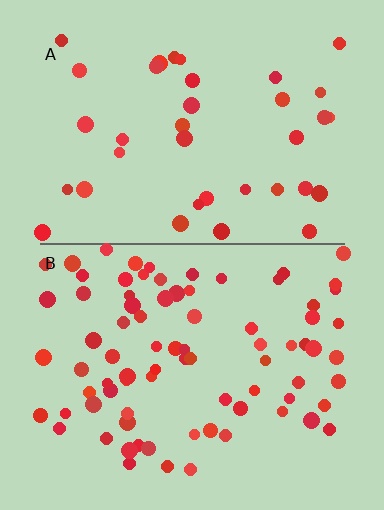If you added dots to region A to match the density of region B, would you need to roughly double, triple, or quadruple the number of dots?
Approximately double.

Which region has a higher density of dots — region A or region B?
B (the bottom).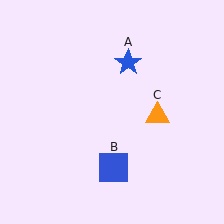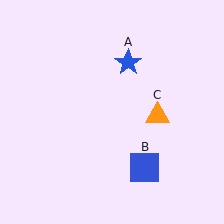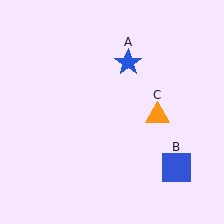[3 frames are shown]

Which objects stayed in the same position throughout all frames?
Blue star (object A) and orange triangle (object C) remained stationary.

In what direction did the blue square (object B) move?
The blue square (object B) moved right.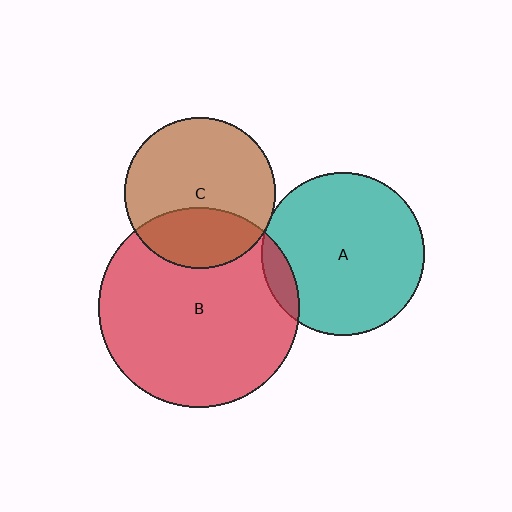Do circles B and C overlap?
Yes.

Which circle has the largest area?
Circle B (red).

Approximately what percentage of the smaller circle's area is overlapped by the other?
Approximately 30%.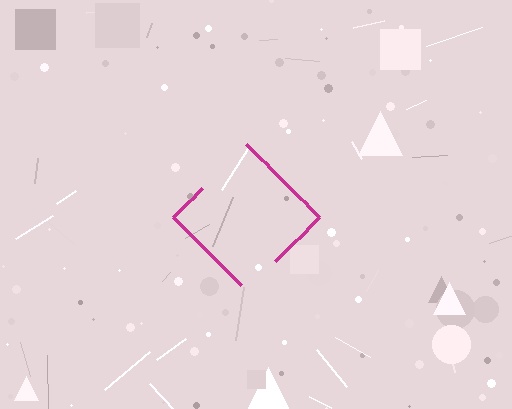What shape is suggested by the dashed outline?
The dashed outline suggests a diamond.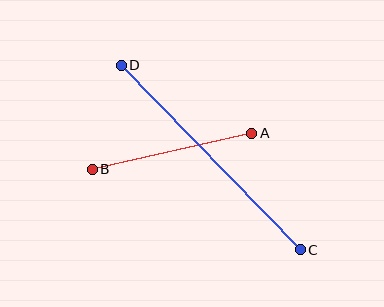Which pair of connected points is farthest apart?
Points C and D are farthest apart.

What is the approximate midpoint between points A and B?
The midpoint is at approximately (172, 151) pixels.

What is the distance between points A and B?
The distance is approximately 163 pixels.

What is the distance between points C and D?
The distance is approximately 257 pixels.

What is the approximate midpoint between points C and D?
The midpoint is at approximately (211, 158) pixels.